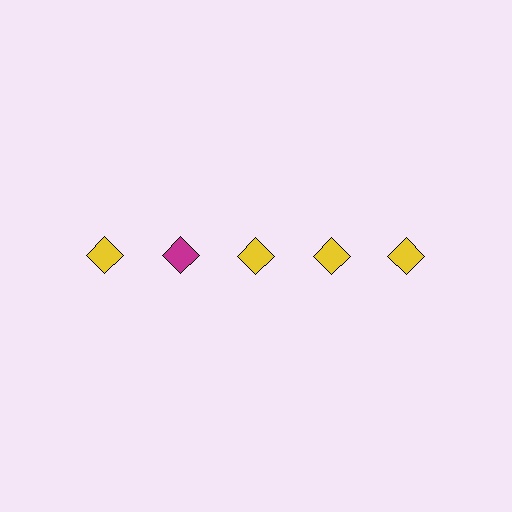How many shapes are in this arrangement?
There are 5 shapes arranged in a grid pattern.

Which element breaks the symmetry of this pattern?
The magenta diamond in the top row, second from left column breaks the symmetry. All other shapes are yellow diamonds.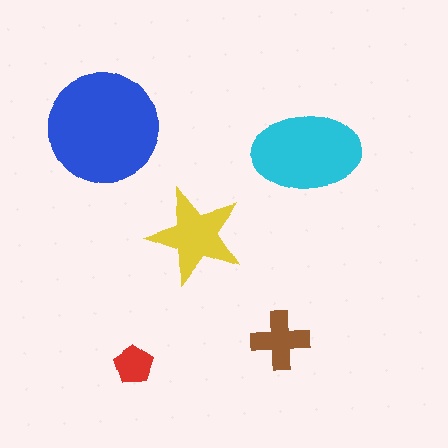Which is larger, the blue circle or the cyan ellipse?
The blue circle.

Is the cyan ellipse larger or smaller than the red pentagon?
Larger.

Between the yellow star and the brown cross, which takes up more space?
The yellow star.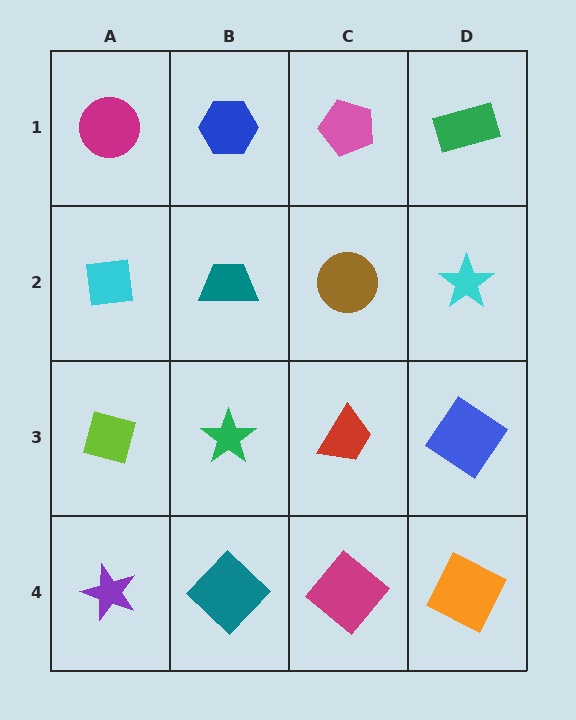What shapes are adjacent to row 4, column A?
A lime square (row 3, column A), a teal diamond (row 4, column B).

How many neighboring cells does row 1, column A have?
2.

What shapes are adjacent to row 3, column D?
A cyan star (row 2, column D), an orange square (row 4, column D), a red trapezoid (row 3, column C).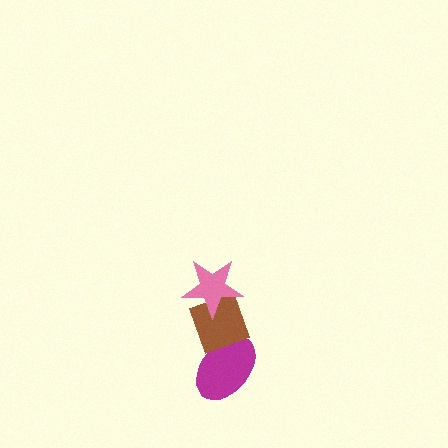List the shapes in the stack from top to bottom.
From top to bottom: the pink star, the brown diamond, the magenta ellipse.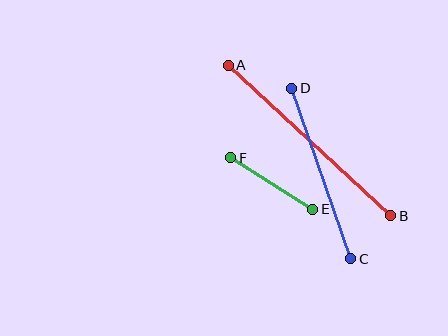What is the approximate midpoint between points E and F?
The midpoint is at approximately (272, 184) pixels.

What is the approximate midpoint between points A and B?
The midpoint is at approximately (310, 141) pixels.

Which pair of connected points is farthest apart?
Points A and B are farthest apart.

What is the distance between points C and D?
The distance is approximately 180 pixels.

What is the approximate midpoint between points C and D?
The midpoint is at approximately (321, 174) pixels.